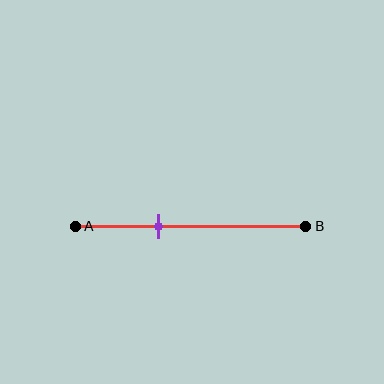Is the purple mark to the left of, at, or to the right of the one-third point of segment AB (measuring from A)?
The purple mark is approximately at the one-third point of segment AB.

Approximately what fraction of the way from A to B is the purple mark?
The purple mark is approximately 35% of the way from A to B.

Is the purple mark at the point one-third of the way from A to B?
Yes, the mark is approximately at the one-third point.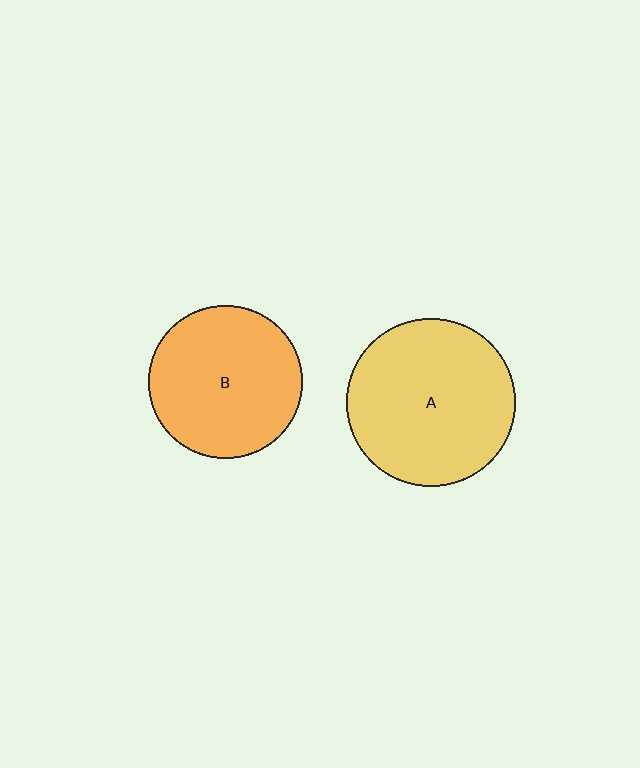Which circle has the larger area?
Circle A (yellow).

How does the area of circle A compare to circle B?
Approximately 1.2 times.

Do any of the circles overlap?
No, none of the circles overlap.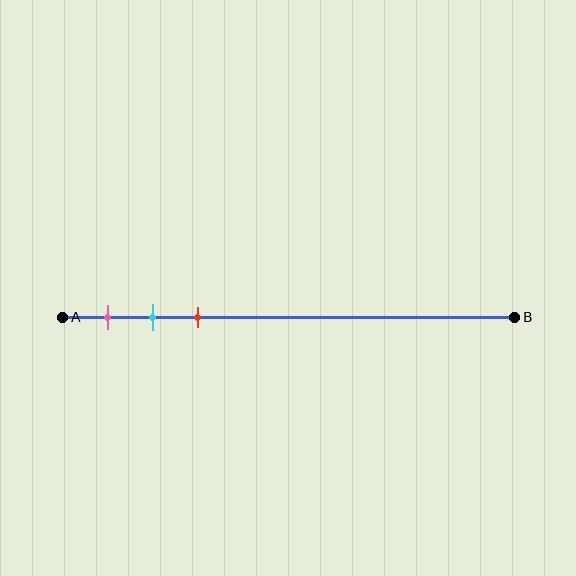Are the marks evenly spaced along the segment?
Yes, the marks are approximately evenly spaced.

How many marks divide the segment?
There are 3 marks dividing the segment.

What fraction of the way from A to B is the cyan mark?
The cyan mark is approximately 20% (0.2) of the way from A to B.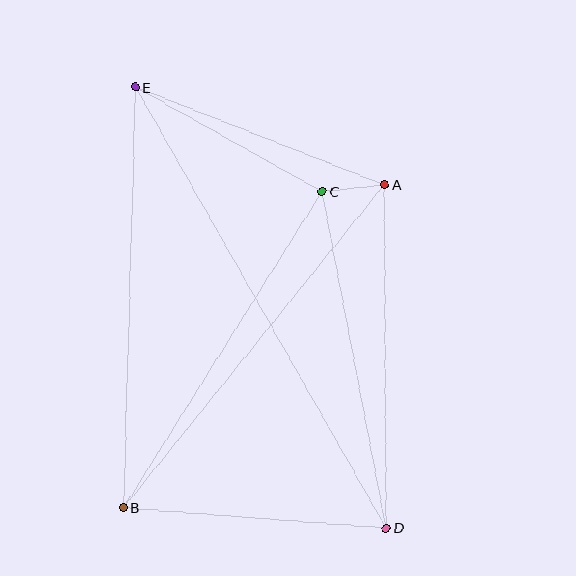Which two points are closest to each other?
Points A and C are closest to each other.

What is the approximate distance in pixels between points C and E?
The distance between C and E is approximately 214 pixels.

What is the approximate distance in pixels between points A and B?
The distance between A and B is approximately 416 pixels.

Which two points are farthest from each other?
Points D and E are farthest from each other.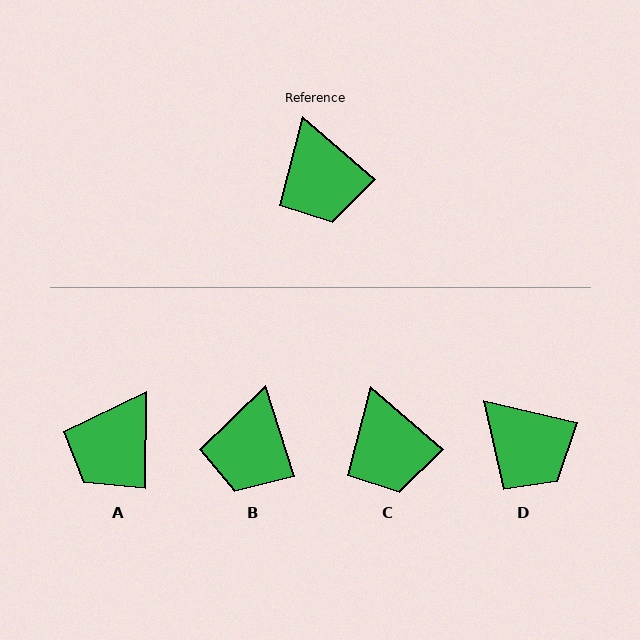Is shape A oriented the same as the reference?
No, it is off by about 50 degrees.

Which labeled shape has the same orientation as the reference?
C.